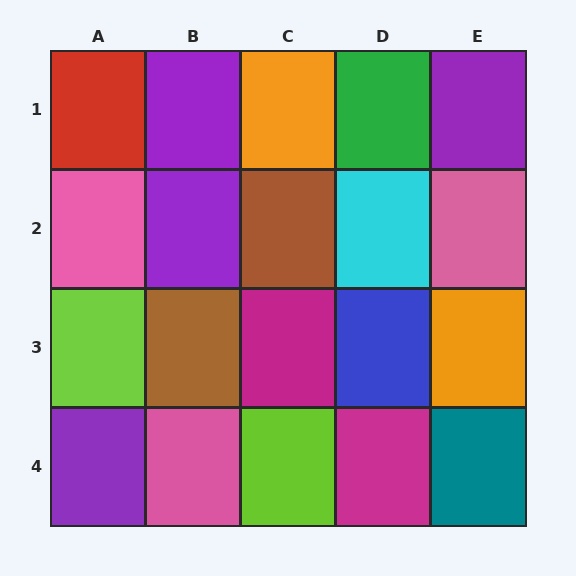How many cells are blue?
1 cell is blue.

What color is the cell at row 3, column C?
Magenta.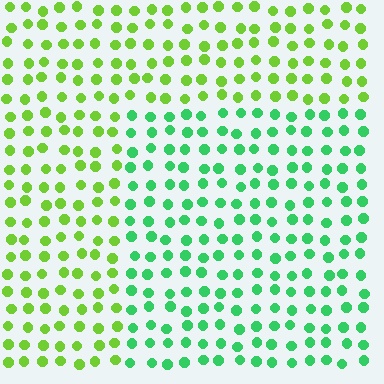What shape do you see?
I see a rectangle.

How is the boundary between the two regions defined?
The boundary is defined purely by a slight shift in hue (about 43 degrees). Spacing, size, and orientation are identical on both sides.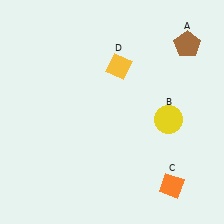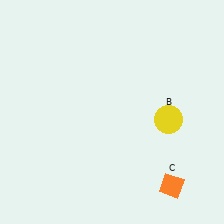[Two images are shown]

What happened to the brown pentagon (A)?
The brown pentagon (A) was removed in Image 2. It was in the top-right area of Image 1.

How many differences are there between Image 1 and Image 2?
There are 2 differences between the two images.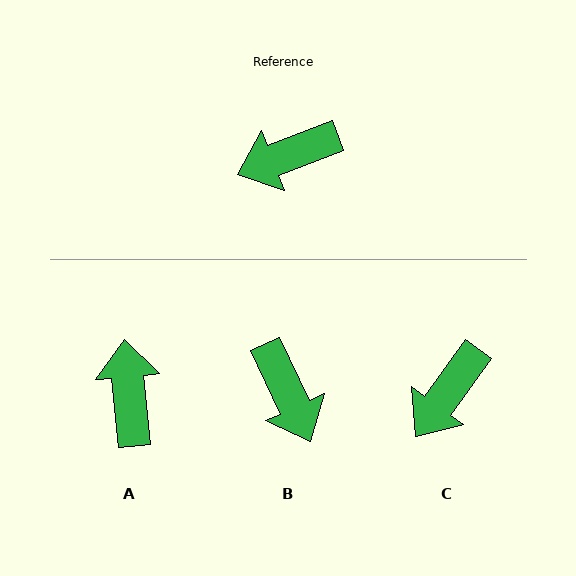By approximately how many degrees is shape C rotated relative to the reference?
Approximately 33 degrees counter-clockwise.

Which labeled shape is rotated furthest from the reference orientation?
A, about 106 degrees away.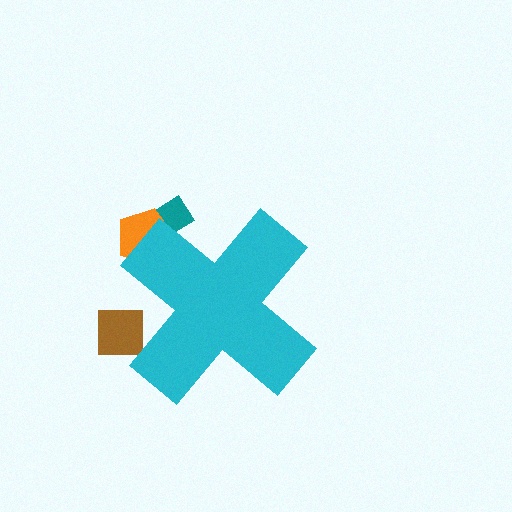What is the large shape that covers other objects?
A cyan cross.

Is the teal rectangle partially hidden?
Yes, the teal rectangle is partially hidden behind the cyan cross.